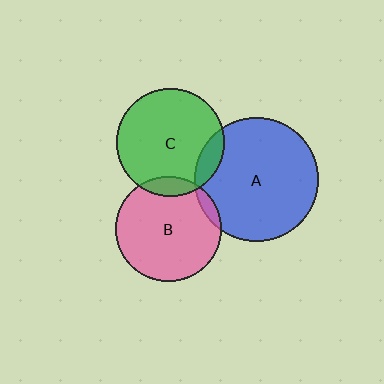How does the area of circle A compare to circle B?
Approximately 1.4 times.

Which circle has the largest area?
Circle A (blue).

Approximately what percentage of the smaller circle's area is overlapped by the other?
Approximately 10%.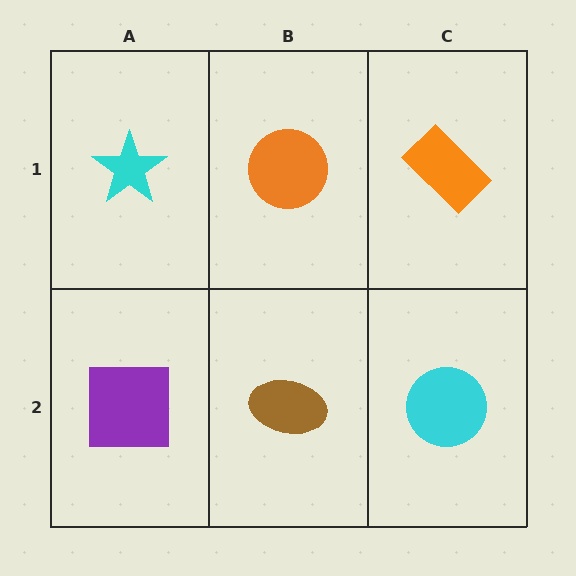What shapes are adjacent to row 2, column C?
An orange rectangle (row 1, column C), a brown ellipse (row 2, column B).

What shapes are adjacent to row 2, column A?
A cyan star (row 1, column A), a brown ellipse (row 2, column B).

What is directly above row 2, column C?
An orange rectangle.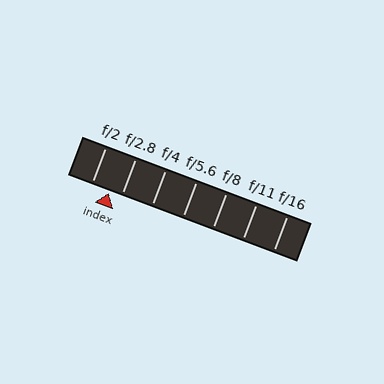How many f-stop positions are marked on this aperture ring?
There are 7 f-stop positions marked.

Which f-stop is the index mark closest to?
The index mark is closest to f/2.8.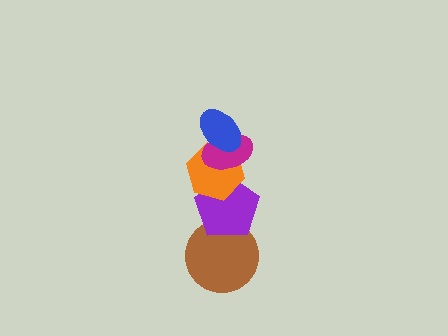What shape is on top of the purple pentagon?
The orange hexagon is on top of the purple pentagon.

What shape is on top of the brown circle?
The purple pentagon is on top of the brown circle.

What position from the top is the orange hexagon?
The orange hexagon is 3rd from the top.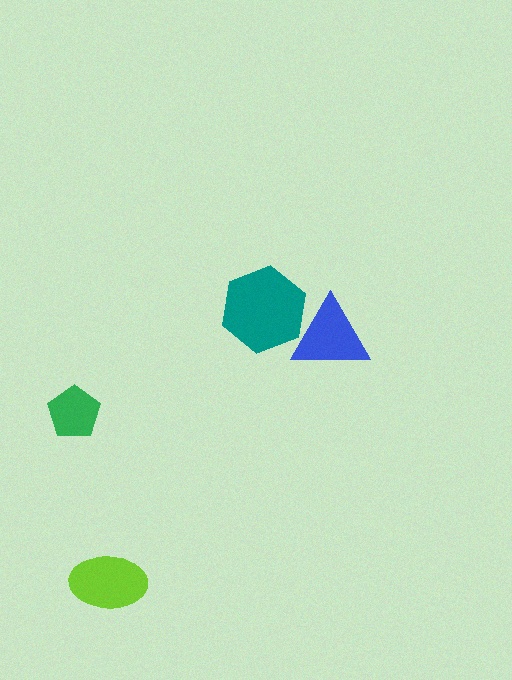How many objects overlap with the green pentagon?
0 objects overlap with the green pentagon.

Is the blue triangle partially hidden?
No, no other shape covers it.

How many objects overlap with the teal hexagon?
1 object overlaps with the teal hexagon.